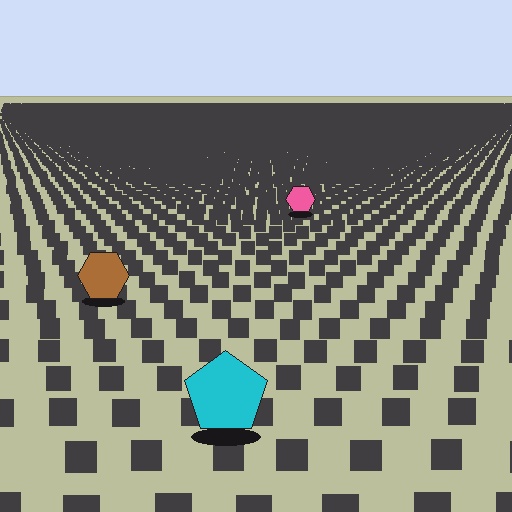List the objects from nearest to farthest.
From nearest to farthest: the cyan pentagon, the brown hexagon, the pink hexagon.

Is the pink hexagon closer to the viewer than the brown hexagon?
No. The brown hexagon is closer — you can tell from the texture gradient: the ground texture is coarser near it.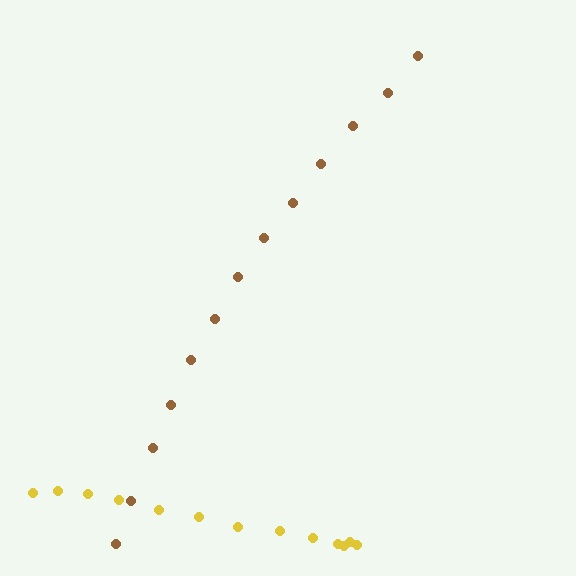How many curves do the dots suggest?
There are 2 distinct paths.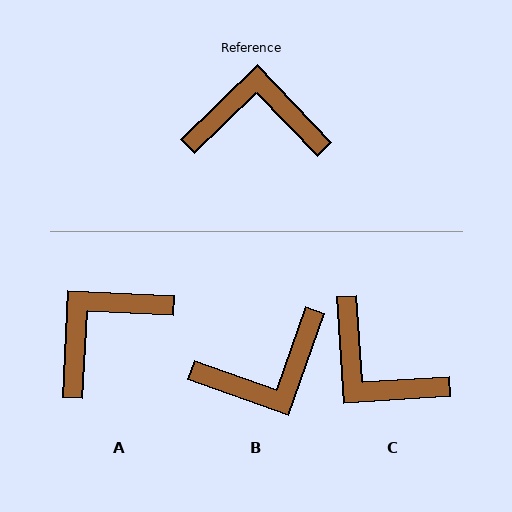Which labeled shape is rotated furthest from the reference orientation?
B, about 153 degrees away.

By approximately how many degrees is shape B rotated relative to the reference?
Approximately 153 degrees clockwise.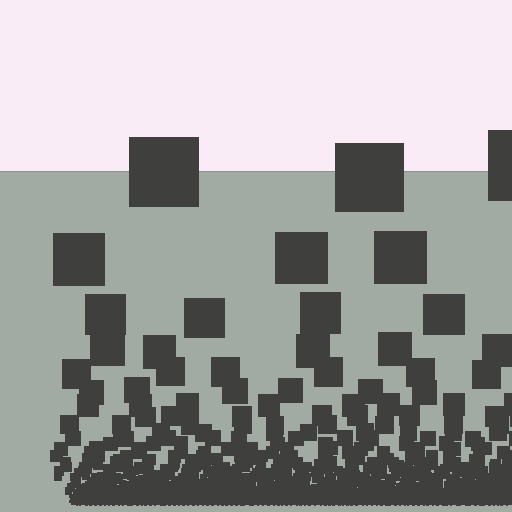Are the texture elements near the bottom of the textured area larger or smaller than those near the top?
Smaller. The gradient is inverted — elements near the bottom are smaller and denser.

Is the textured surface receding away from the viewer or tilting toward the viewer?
The surface appears to tilt toward the viewer. Texture elements get larger and sparser toward the top.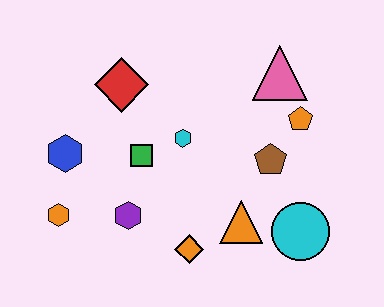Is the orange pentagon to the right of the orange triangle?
Yes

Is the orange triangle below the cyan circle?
No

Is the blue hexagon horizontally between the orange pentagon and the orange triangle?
No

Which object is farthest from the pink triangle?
The orange hexagon is farthest from the pink triangle.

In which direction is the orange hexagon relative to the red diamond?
The orange hexagon is below the red diamond.